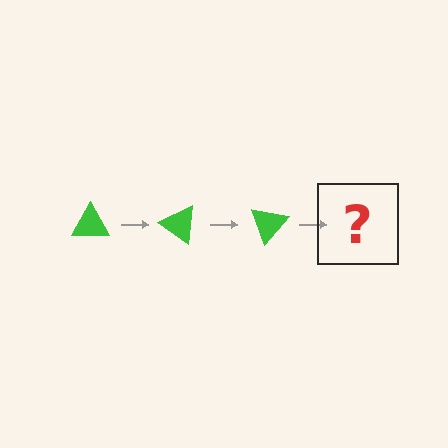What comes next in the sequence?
The next element should be a green triangle rotated 105 degrees.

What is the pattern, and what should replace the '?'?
The pattern is that the triangle rotates 35 degrees each step. The '?' should be a green triangle rotated 105 degrees.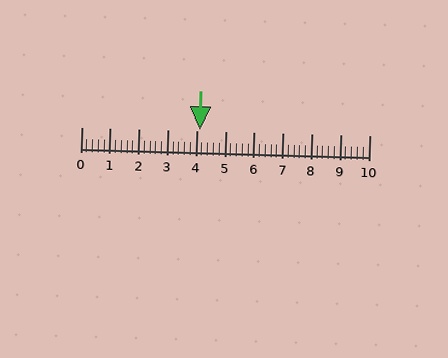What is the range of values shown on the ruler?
The ruler shows values from 0 to 10.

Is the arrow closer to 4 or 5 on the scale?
The arrow is closer to 4.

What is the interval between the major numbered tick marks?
The major tick marks are spaced 1 units apart.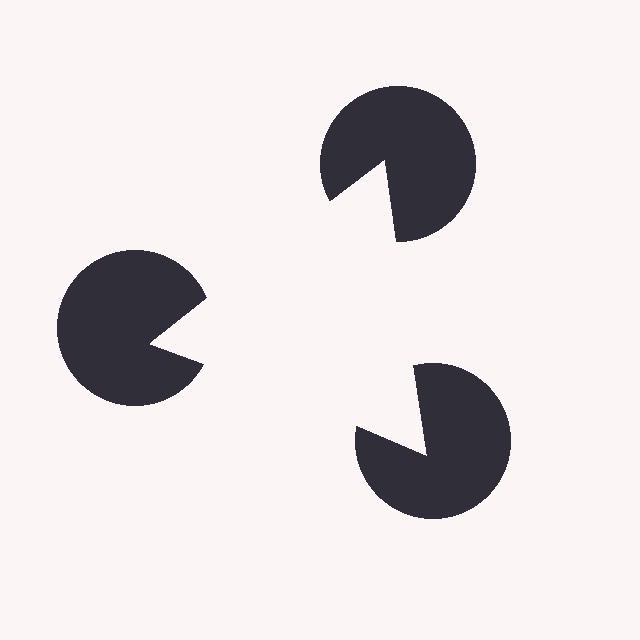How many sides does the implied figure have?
3 sides.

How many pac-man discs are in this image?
There are 3 — one at each vertex of the illusory triangle.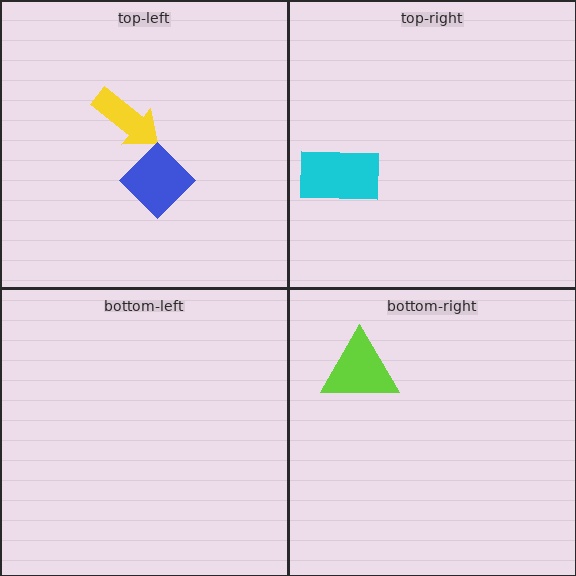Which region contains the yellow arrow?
The top-left region.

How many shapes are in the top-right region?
1.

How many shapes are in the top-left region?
2.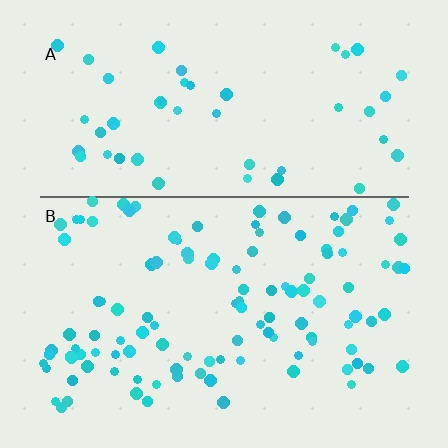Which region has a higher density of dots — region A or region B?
B (the bottom).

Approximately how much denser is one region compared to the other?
Approximately 2.3× — region B over region A.